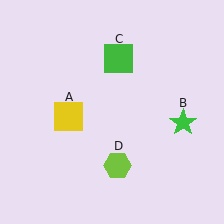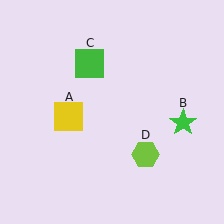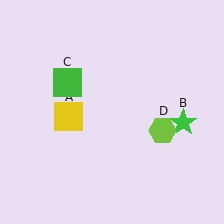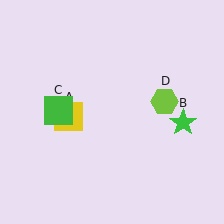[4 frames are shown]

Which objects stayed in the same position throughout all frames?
Yellow square (object A) and green star (object B) remained stationary.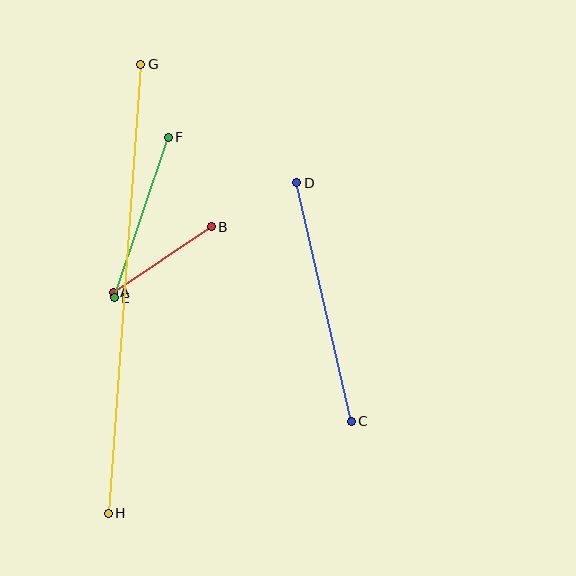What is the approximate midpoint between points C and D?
The midpoint is at approximately (324, 302) pixels.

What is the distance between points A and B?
The distance is approximately 118 pixels.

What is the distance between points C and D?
The distance is approximately 245 pixels.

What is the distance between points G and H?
The distance is approximately 451 pixels.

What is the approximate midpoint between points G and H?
The midpoint is at approximately (125, 289) pixels.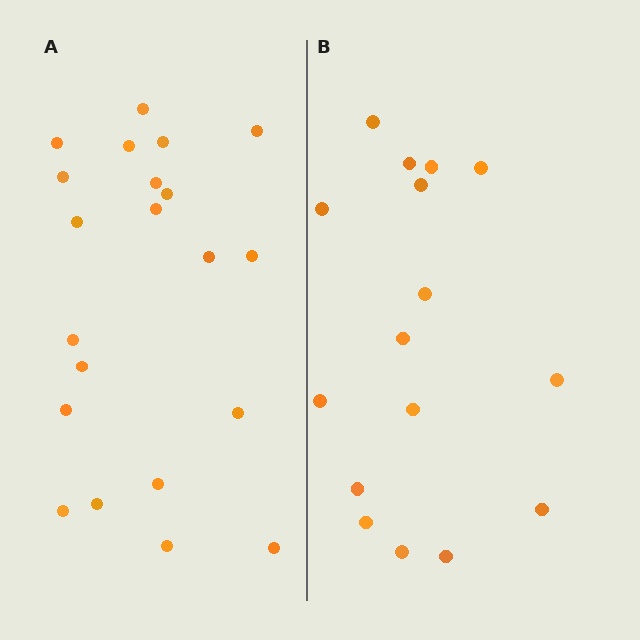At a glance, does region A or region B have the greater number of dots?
Region A (the left region) has more dots.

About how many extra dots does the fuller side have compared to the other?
Region A has about 5 more dots than region B.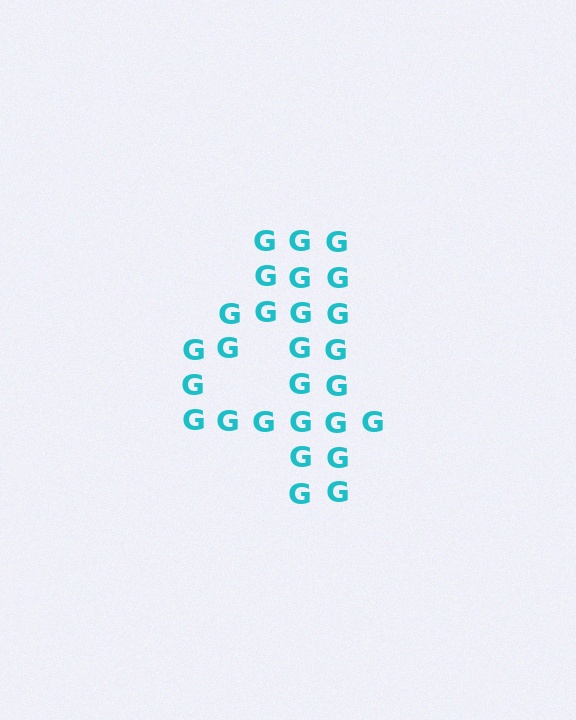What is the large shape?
The large shape is the digit 4.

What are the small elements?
The small elements are letter G's.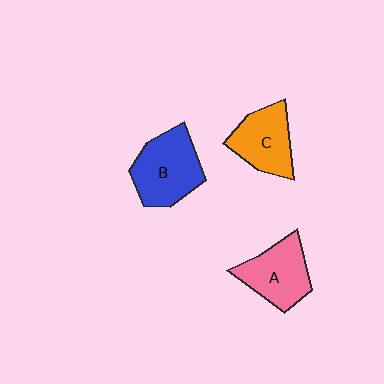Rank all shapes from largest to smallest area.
From largest to smallest: B (blue), A (pink), C (orange).